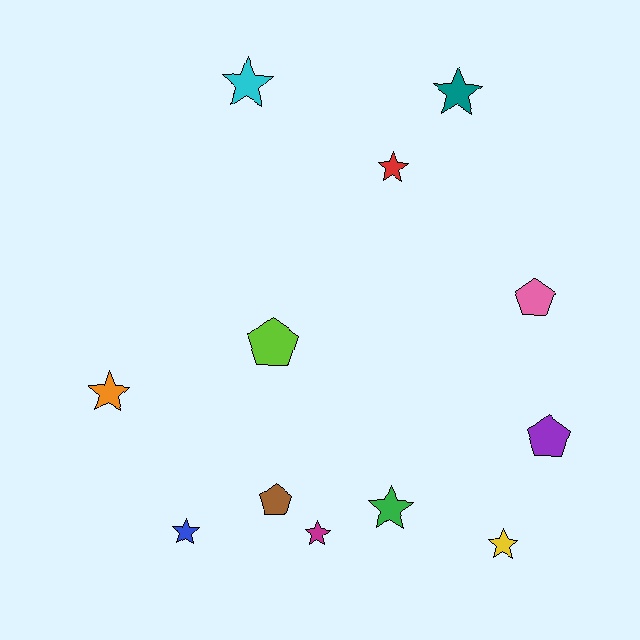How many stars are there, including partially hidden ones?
There are 8 stars.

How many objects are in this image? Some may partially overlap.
There are 12 objects.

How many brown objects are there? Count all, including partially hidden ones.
There is 1 brown object.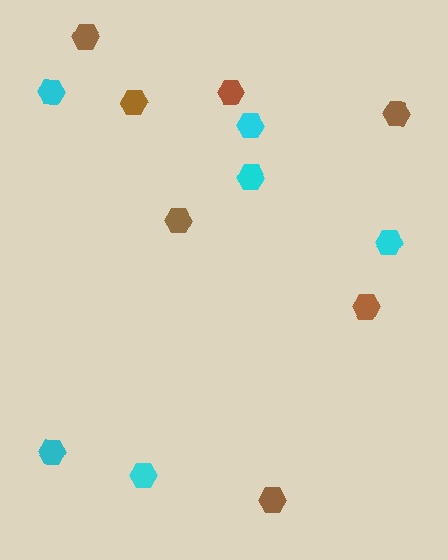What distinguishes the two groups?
There are 2 groups: one group of cyan hexagons (6) and one group of brown hexagons (7).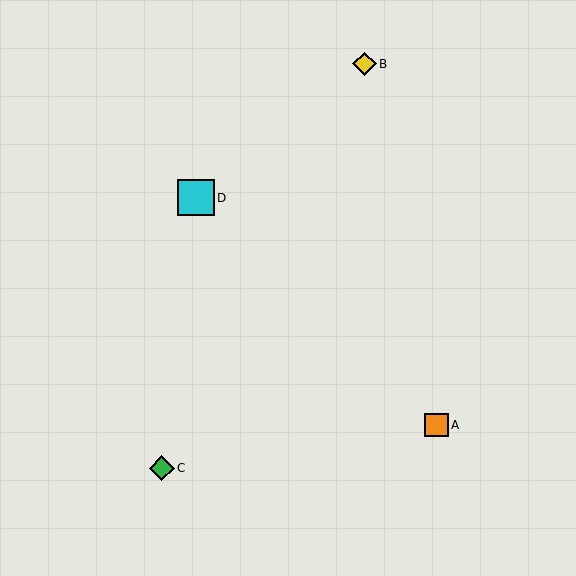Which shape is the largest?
The cyan square (labeled D) is the largest.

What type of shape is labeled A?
Shape A is an orange square.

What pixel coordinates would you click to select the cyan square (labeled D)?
Click at (196, 198) to select the cyan square D.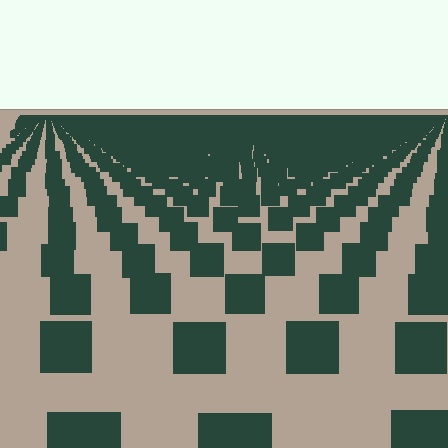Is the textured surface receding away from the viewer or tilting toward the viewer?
The surface is receding away from the viewer. Texture elements get smaller and denser toward the top.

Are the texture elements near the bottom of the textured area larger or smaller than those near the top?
Larger. Near the bottom, elements are closer to the viewer and appear at a bigger on-screen size.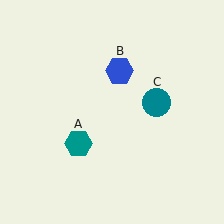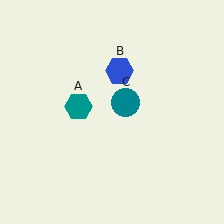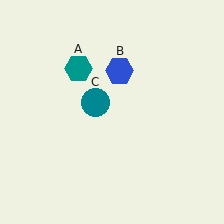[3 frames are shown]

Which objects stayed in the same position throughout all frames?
Blue hexagon (object B) remained stationary.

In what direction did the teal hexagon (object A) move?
The teal hexagon (object A) moved up.